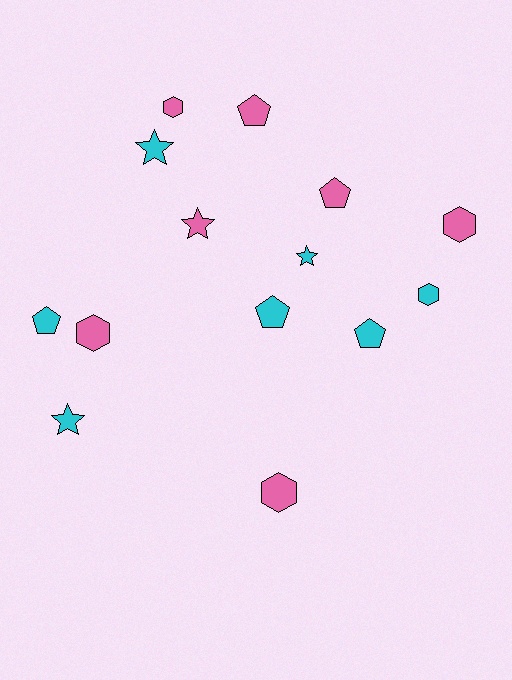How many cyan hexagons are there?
There is 1 cyan hexagon.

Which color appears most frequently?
Cyan, with 7 objects.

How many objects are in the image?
There are 14 objects.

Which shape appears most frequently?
Pentagon, with 5 objects.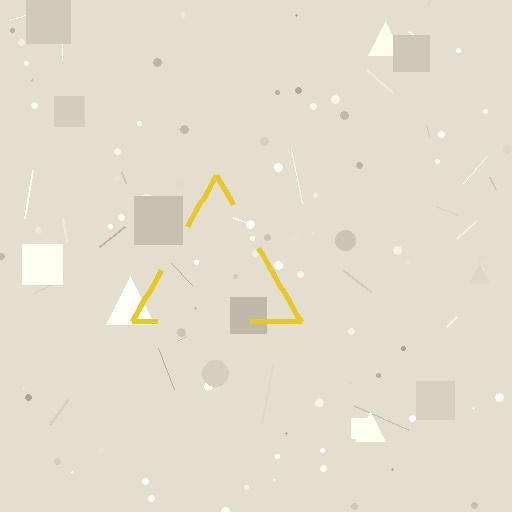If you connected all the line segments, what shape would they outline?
They would outline a triangle.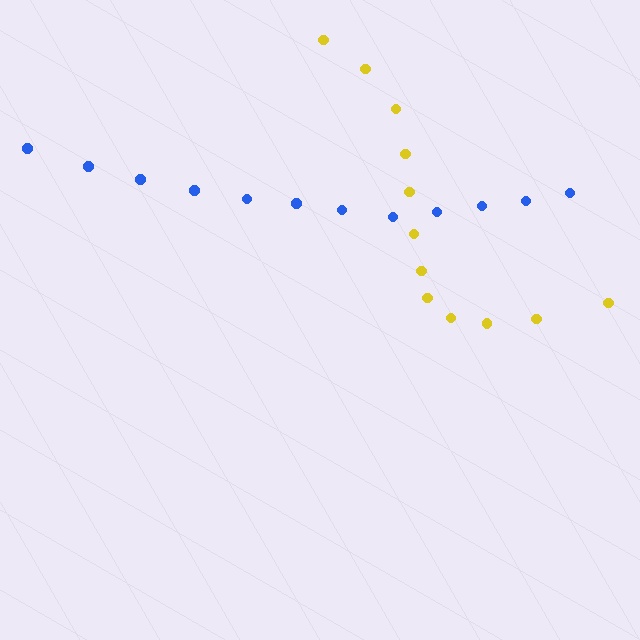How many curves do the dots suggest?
There are 2 distinct paths.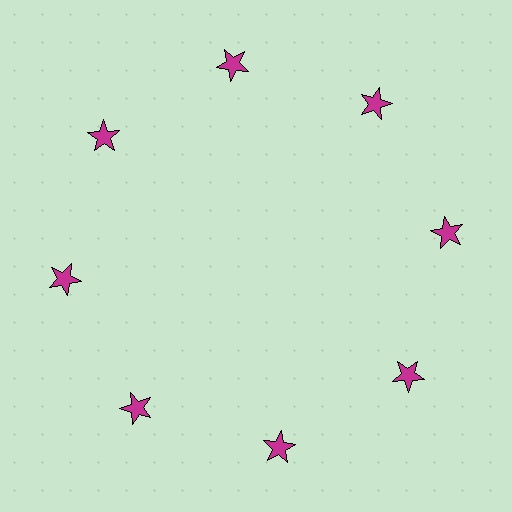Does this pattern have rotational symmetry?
Yes, this pattern has 8-fold rotational symmetry. It looks the same after rotating 45 degrees around the center.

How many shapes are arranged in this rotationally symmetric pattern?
There are 8 shapes, arranged in 8 groups of 1.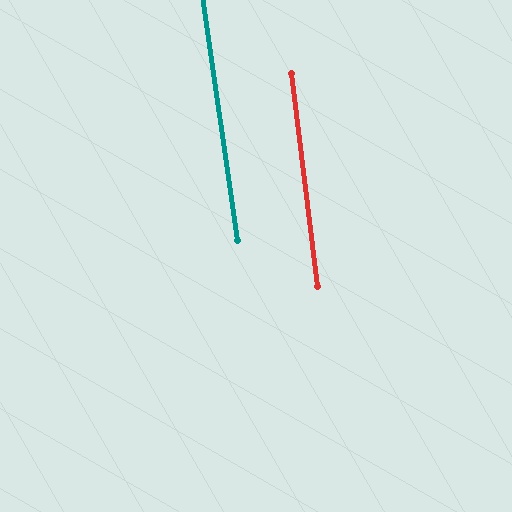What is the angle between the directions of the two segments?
Approximately 1 degree.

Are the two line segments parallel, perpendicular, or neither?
Parallel — their directions differ by only 1.2°.